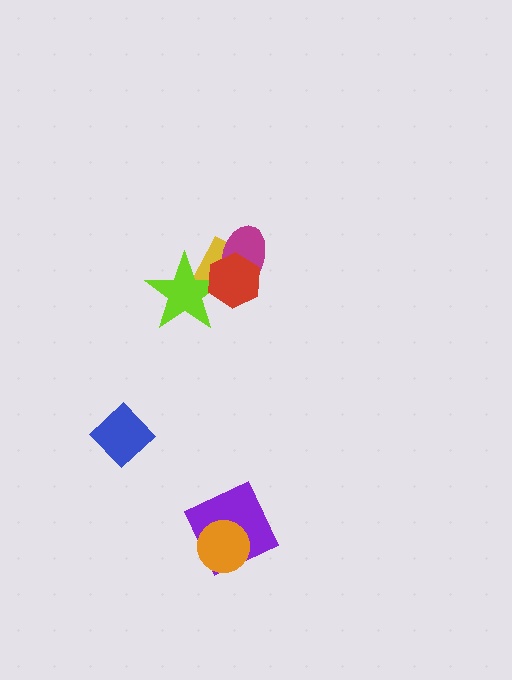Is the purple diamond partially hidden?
Yes, it is partially covered by another shape.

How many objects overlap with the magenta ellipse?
2 objects overlap with the magenta ellipse.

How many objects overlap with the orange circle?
1 object overlaps with the orange circle.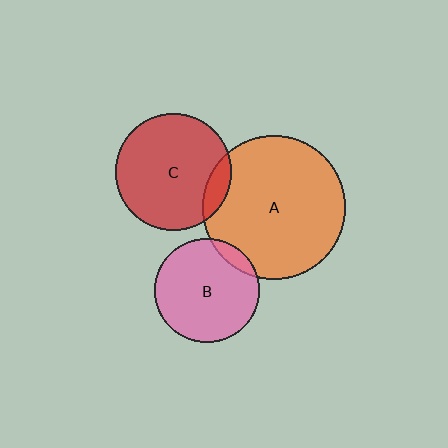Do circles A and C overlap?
Yes.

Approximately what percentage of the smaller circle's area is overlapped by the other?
Approximately 10%.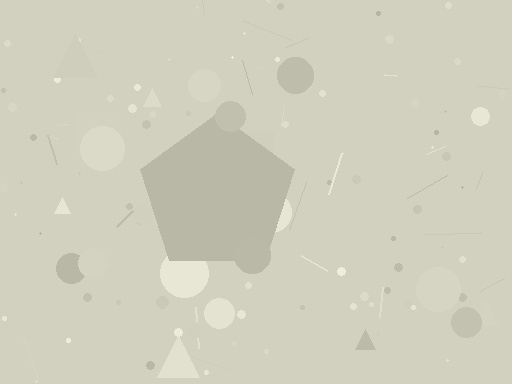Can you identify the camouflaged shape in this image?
The camouflaged shape is a pentagon.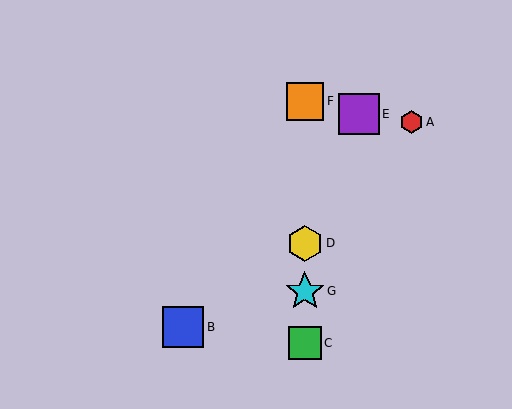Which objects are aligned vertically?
Objects C, D, F, G are aligned vertically.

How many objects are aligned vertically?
4 objects (C, D, F, G) are aligned vertically.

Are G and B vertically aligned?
No, G is at x≈305 and B is at x≈183.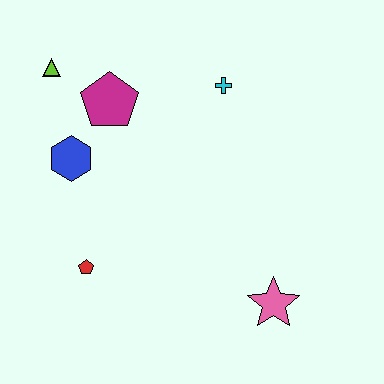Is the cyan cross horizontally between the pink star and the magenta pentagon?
Yes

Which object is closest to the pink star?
The red pentagon is closest to the pink star.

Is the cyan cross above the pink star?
Yes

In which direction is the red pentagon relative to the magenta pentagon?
The red pentagon is below the magenta pentagon.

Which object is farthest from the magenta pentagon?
The pink star is farthest from the magenta pentagon.